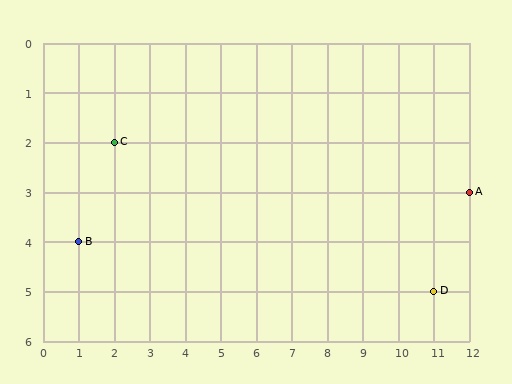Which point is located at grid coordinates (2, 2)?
Point C is at (2, 2).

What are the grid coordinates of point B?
Point B is at grid coordinates (1, 4).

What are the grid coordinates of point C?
Point C is at grid coordinates (2, 2).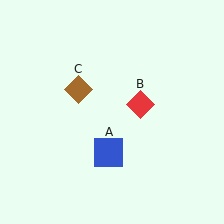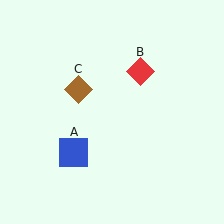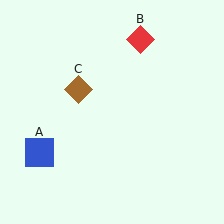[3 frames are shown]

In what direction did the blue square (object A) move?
The blue square (object A) moved left.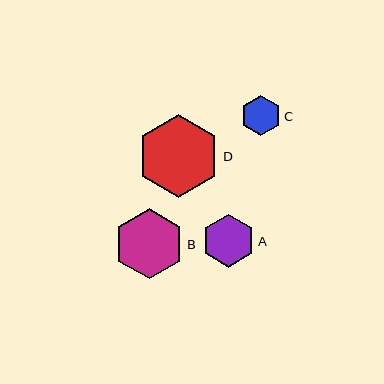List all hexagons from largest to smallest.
From largest to smallest: D, B, A, C.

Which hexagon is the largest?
Hexagon D is the largest with a size of approximately 83 pixels.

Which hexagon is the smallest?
Hexagon C is the smallest with a size of approximately 41 pixels.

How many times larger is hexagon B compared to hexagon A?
Hexagon B is approximately 1.3 times the size of hexagon A.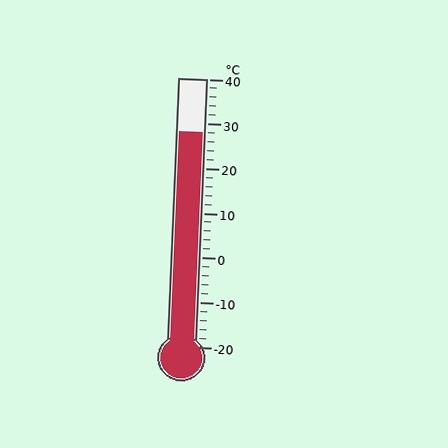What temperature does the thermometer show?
The thermometer shows approximately 28°C.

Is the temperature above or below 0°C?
The temperature is above 0°C.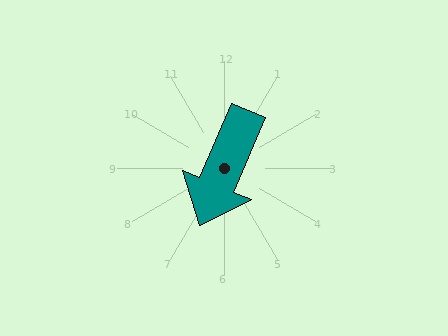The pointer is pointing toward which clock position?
Roughly 7 o'clock.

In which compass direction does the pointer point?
Southwest.